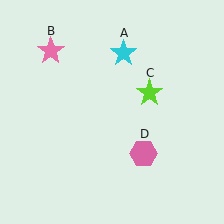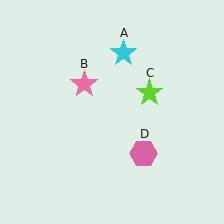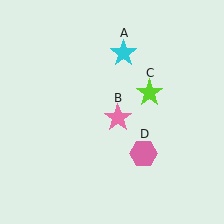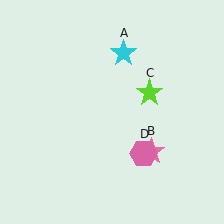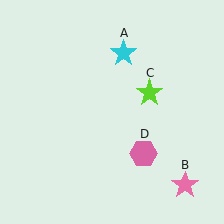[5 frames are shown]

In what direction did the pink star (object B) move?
The pink star (object B) moved down and to the right.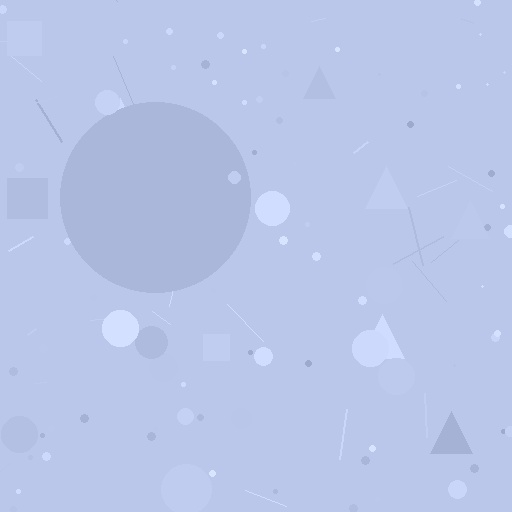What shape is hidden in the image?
A circle is hidden in the image.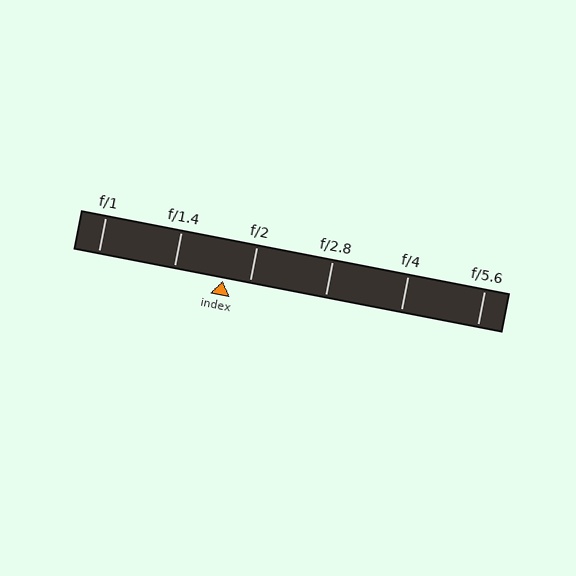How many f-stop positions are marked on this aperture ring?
There are 6 f-stop positions marked.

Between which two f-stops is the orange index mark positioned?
The index mark is between f/1.4 and f/2.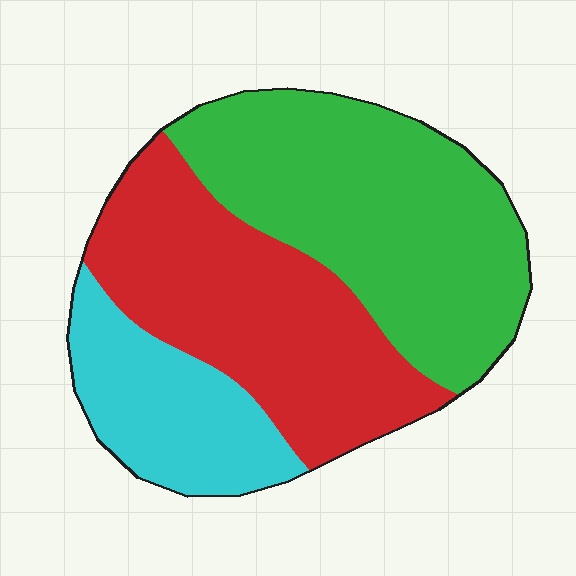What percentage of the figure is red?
Red takes up about three eighths (3/8) of the figure.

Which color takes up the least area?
Cyan, at roughly 20%.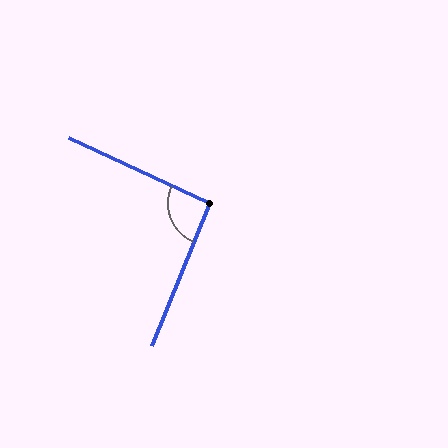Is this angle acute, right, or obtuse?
It is approximately a right angle.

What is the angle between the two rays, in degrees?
Approximately 93 degrees.